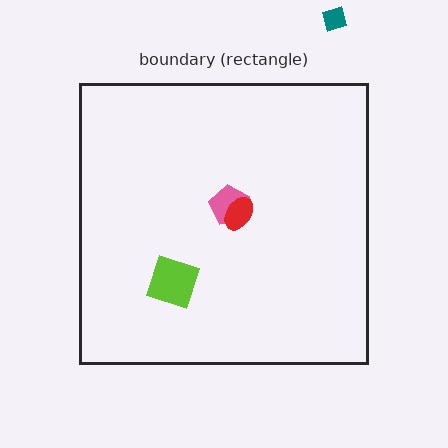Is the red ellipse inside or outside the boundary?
Inside.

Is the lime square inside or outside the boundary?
Inside.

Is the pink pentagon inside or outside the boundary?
Inside.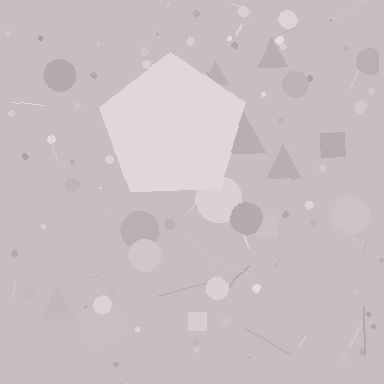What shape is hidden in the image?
A pentagon is hidden in the image.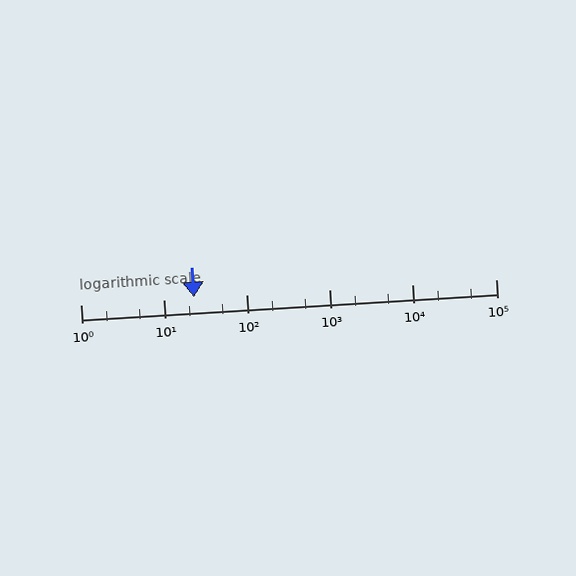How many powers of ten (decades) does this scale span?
The scale spans 5 decades, from 1 to 100000.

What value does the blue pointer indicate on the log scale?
The pointer indicates approximately 23.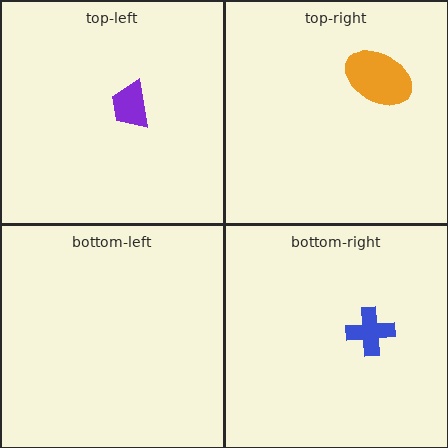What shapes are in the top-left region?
The purple trapezoid.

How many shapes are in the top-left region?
1.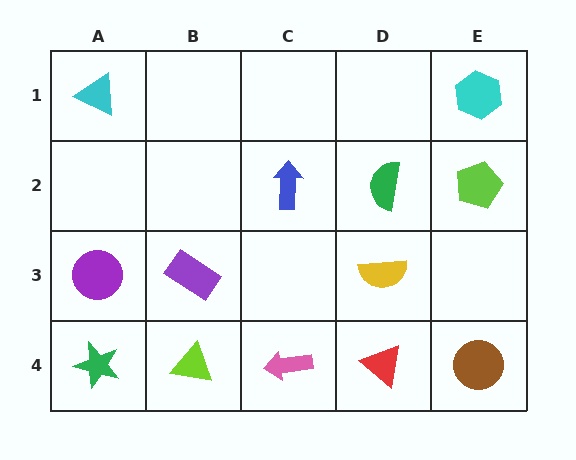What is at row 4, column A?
A green star.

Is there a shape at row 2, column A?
No, that cell is empty.